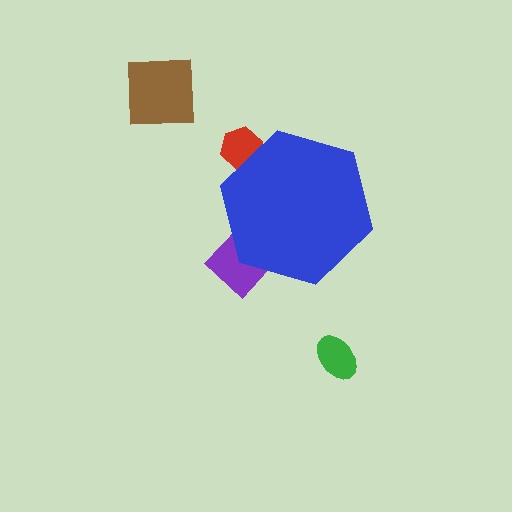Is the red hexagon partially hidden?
Yes, the red hexagon is partially hidden behind the blue hexagon.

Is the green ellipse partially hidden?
No, the green ellipse is fully visible.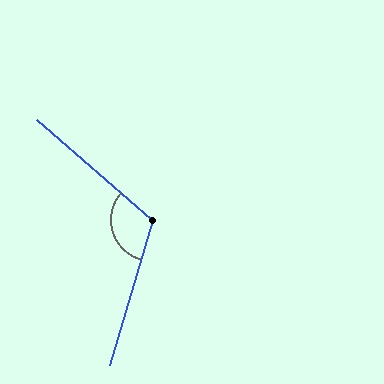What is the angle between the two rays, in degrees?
Approximately 115 degrees.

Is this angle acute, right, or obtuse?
It is obtuse.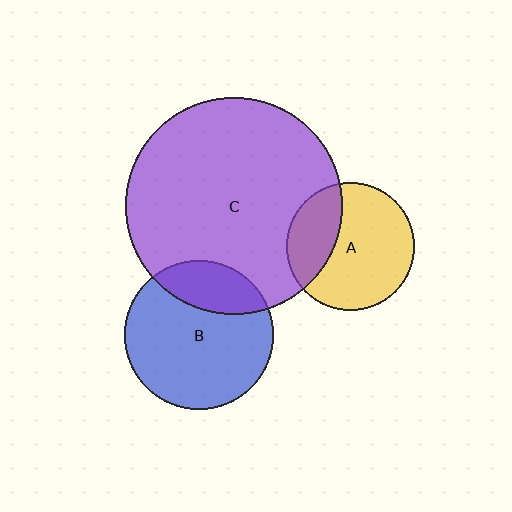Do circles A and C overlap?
Yes.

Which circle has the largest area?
Circle C (purple).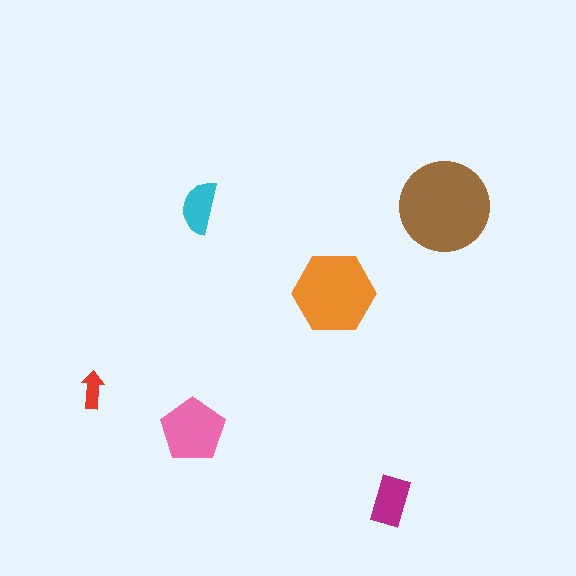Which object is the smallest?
The red arrow.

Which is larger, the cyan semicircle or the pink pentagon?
The pink pentagon.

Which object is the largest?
The brown circle.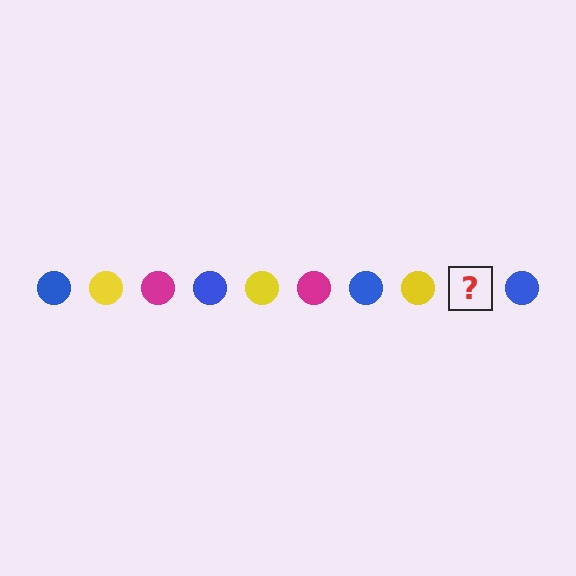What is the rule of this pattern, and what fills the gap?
The rule is that the pattern cycles through blue, yellow, magenta circles. The gap should be filled with a magenta circle.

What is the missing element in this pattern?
The missing element is a magenta circle.